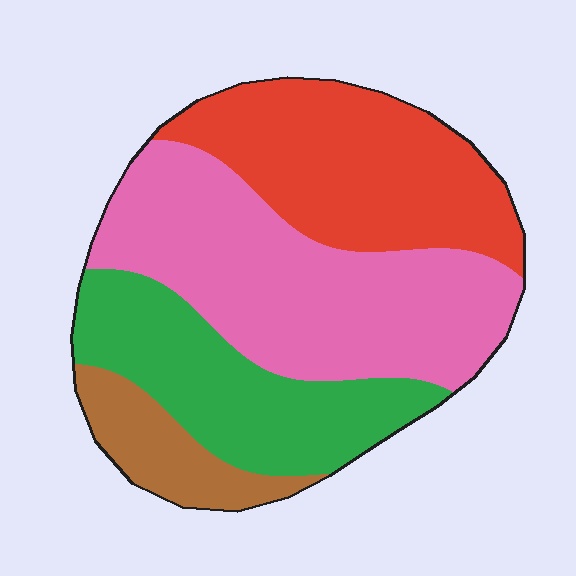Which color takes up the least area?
Brown, at roughly 10%.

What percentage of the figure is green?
Green takes up about one quarter (1/4) of the figure.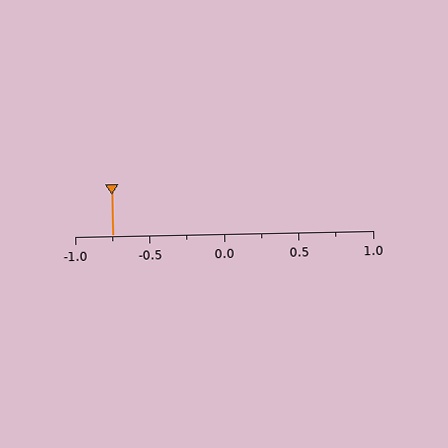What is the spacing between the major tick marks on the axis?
The major ticks are spaced 0.5 apart.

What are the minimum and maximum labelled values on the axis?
The axis runs from -1.0 to 1.0.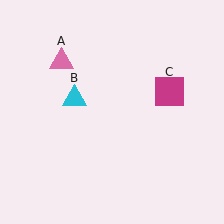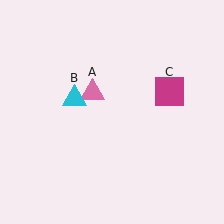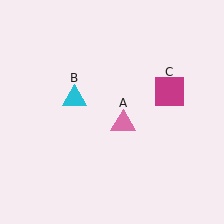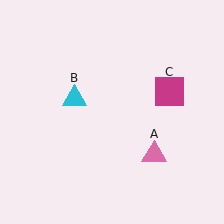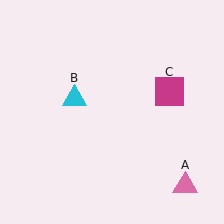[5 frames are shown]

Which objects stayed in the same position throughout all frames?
Cyan triangle (object B) and magenta square (object C) remained stationary.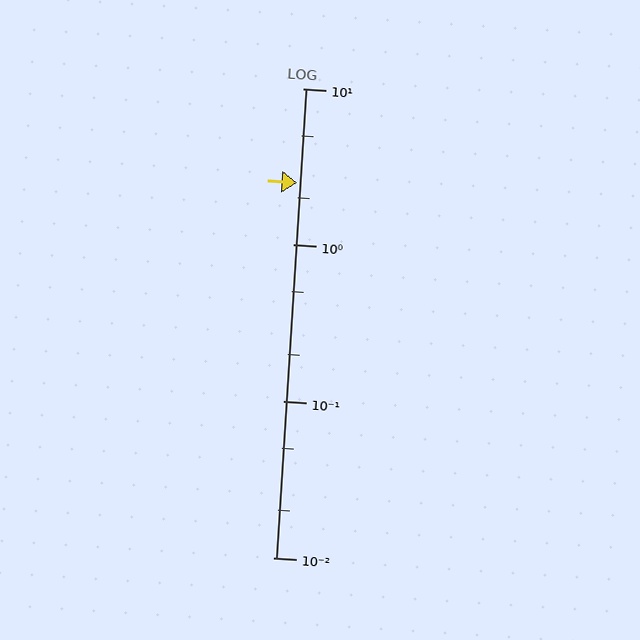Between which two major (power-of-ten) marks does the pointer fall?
The pointer is between 1 and 10.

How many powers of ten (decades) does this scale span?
The scale spans 3 decades, from 0.01 to 10.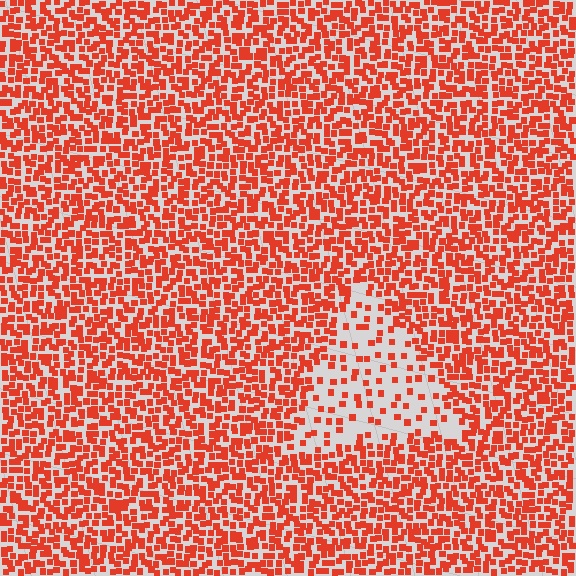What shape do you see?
I see a triangle.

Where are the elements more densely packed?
The elements are more densely packed outside the triangle boundary.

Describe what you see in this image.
The image contains small red elements arranged at two different densities. A triangle-shaped region is visible where the elements are less densely packed than the surrounding area.